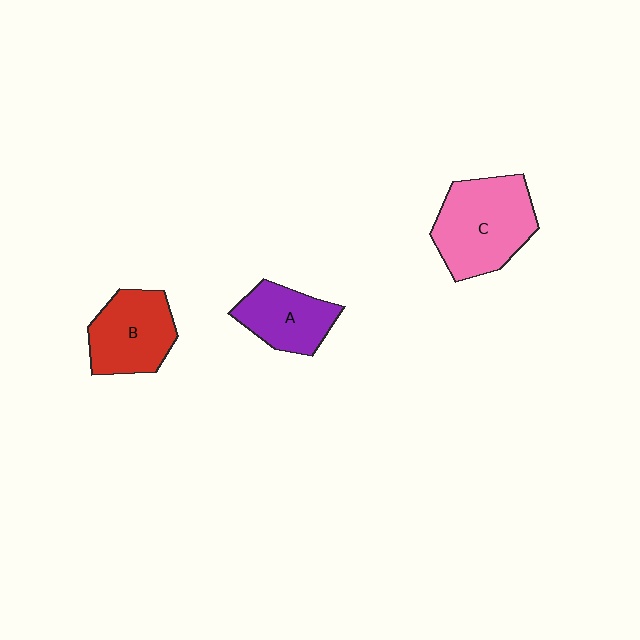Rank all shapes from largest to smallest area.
From largest to smallest: C (pink), B (red), A (purple).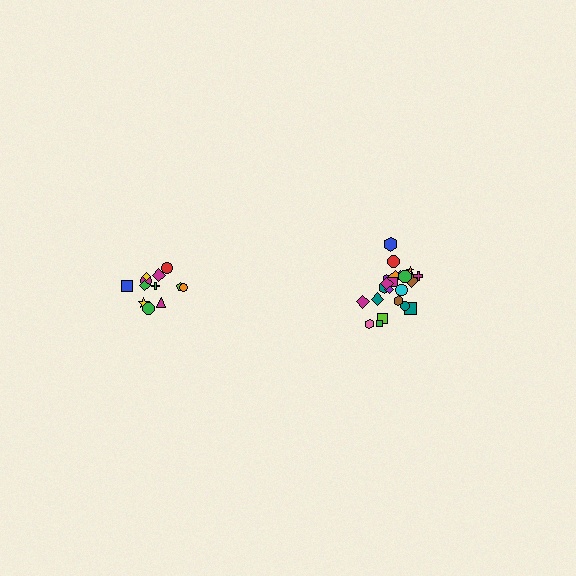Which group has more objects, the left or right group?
The right group.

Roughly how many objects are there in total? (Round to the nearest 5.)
Roughly 35 objects in total.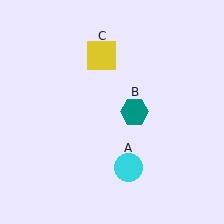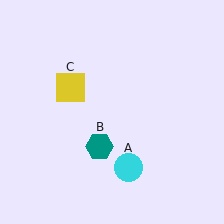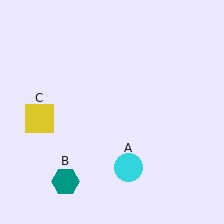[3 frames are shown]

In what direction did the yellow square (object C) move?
The yellow square (object C) moved down and to the left.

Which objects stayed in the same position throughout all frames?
Cyan circle (object A) remained stationary.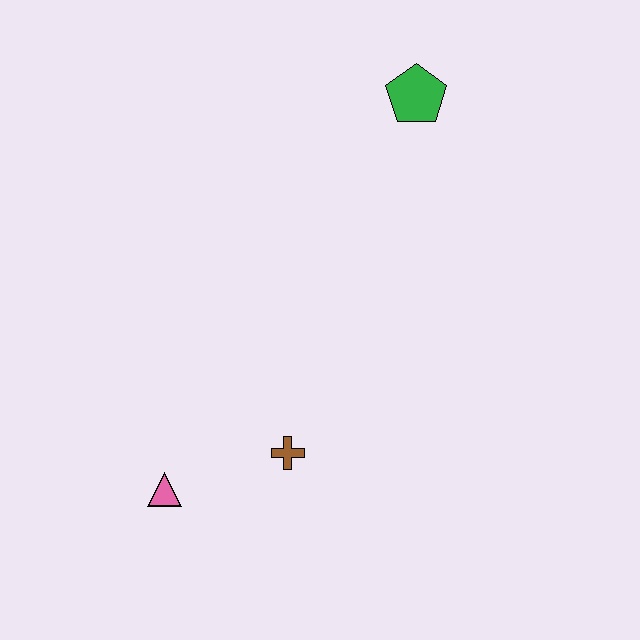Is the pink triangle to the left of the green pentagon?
Yes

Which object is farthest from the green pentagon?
The pink triangle is farthest from the green pentagon.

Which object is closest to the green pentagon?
The brown cross is closest to the green pentagon.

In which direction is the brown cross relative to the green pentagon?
The brown cross is below the green pentagon.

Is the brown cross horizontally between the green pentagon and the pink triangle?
Yes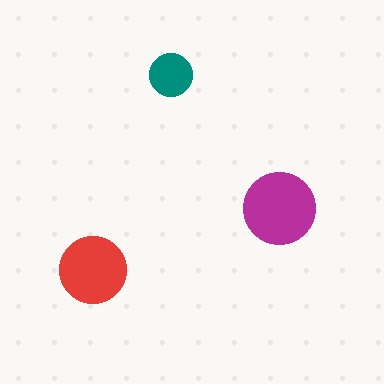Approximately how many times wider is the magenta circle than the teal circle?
About 1.5 times wider.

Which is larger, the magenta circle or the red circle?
The magenta one.